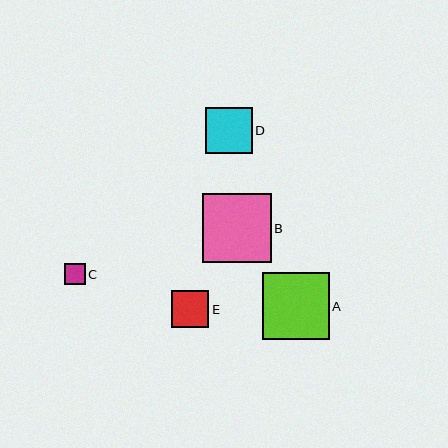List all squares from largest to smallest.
From largest to smallest: B, A, D, E, C.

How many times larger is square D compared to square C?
Square D is approximately 2.3 times the size of square C.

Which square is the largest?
Square B is the largest with a size of approximately 69 pixels.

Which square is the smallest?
Square C is the smallest with a size of approximately 20 pixels.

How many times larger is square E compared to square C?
Square E is approximately 1.8 times the size of square C.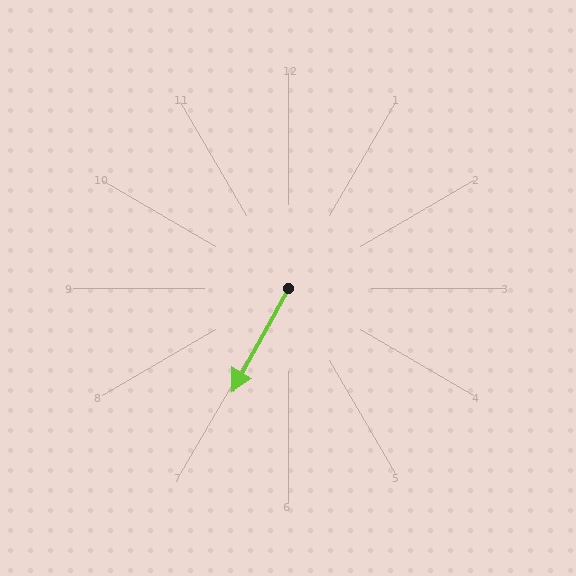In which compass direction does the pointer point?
Southwest.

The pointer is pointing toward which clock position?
Roughly 7 o'clock.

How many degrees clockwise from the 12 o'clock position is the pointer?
Approximately 209 degrees.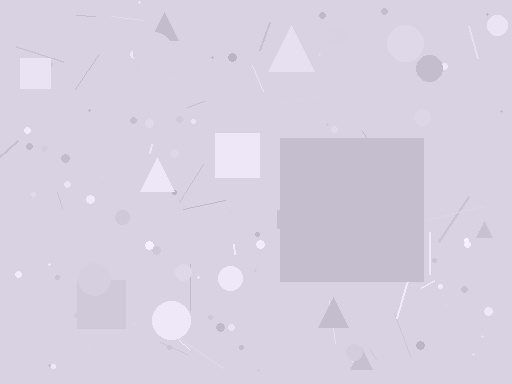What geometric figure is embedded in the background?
A square is embedded in the background.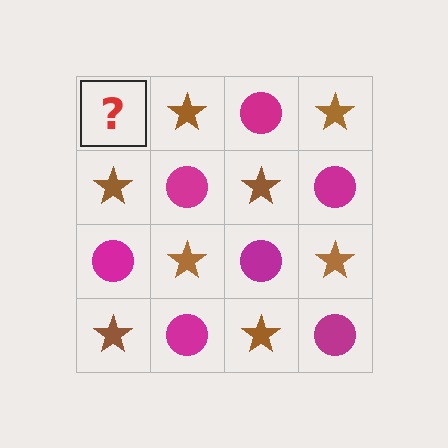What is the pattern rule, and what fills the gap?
The rule is that it alternates magenta circle and brown star in a checkerboard pattern. The gap should be filled with a magenta circle.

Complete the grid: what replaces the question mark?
The question mark should be replaced with a magenta circle.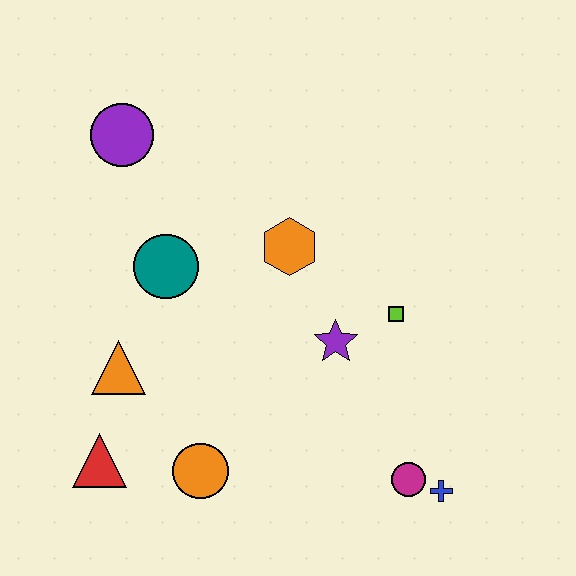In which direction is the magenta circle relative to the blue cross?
The magenta circle is to the left of the blue cross.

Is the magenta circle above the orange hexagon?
No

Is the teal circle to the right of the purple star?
No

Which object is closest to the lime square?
The purple star is closest to the lime square.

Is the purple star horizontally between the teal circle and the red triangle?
No